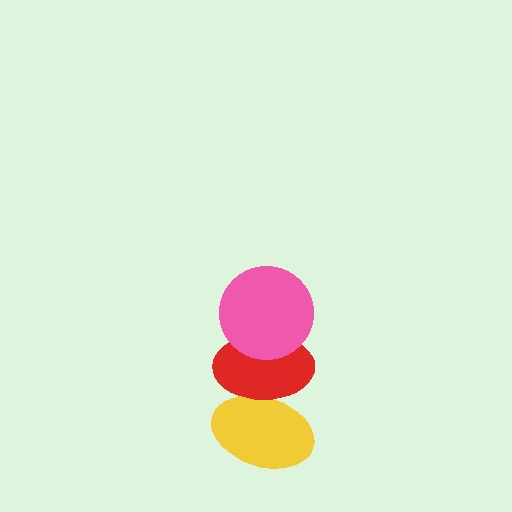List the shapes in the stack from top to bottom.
From top to bottom: the pink circle, the red ellipse, the yellow ellipse.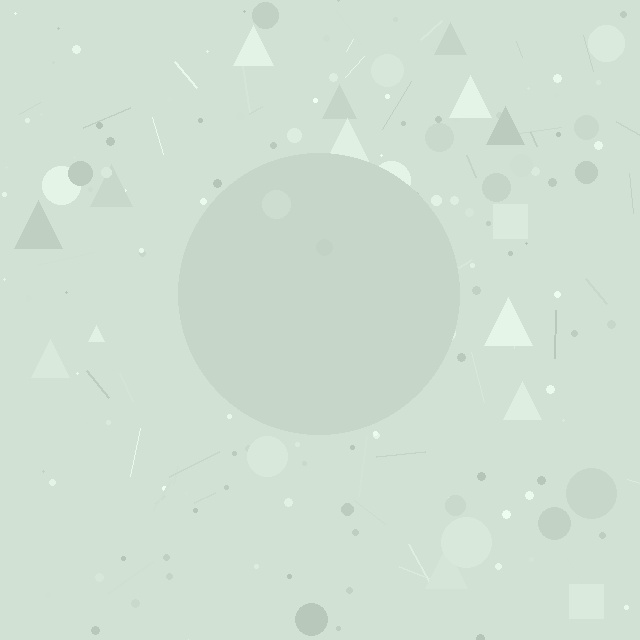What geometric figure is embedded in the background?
A circle is embedded in the background.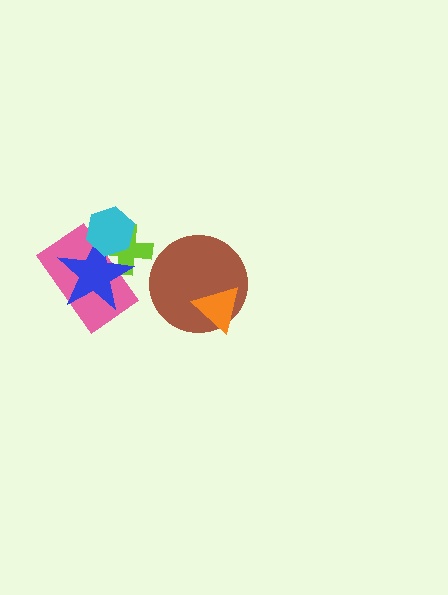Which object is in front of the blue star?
The cyan hexagon is in front of the blue star.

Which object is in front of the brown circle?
The orange triangle is in front of the brown circle.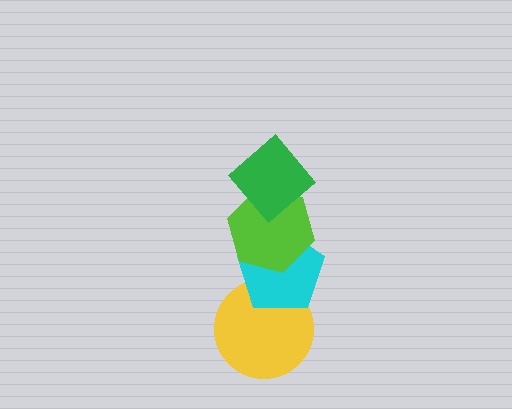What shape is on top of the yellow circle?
The cyan pentagon is on top of the yellow circle.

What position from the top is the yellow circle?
The yellow circle is 4th from the top.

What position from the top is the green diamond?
The green diamond is 1st from the top.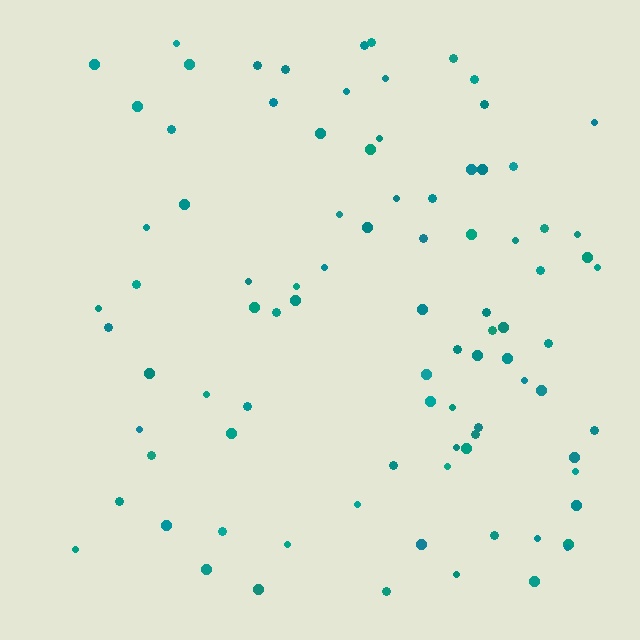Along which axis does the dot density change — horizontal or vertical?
Horizontal.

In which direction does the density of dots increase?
From left to right, with the right side densest.